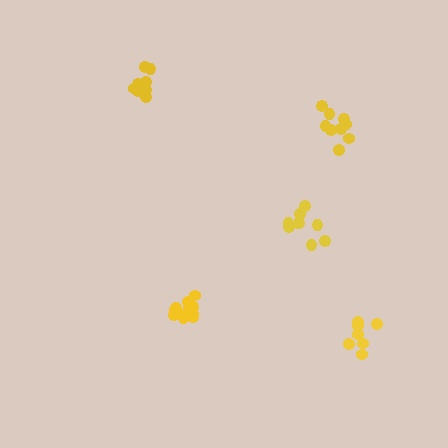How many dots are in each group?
Group 1: 13 dots, Group 2: 12 dots, Group 3: 9 dots, Group 4: 7 dots, Group 5: 9 dots (50 total).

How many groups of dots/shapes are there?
There are 5 groups.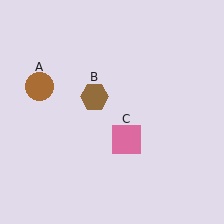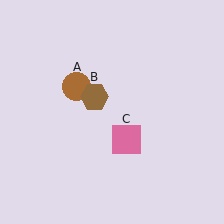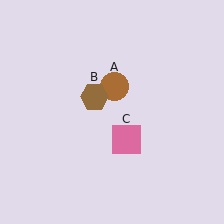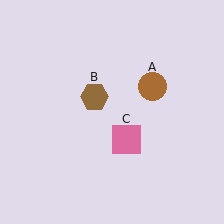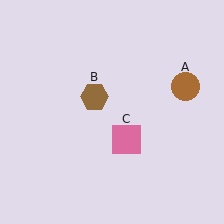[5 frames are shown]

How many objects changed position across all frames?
1 object changed position: brown circle (object A).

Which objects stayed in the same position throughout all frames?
Brown hexagon (object B) and pink square (object C) remained stationary.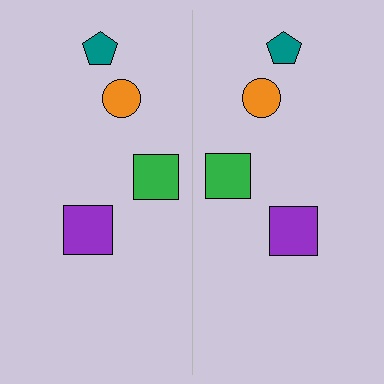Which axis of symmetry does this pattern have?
The pattern has a vertical axis of symmetry running through the center of the image.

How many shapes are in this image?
There are 8 shapes in this image.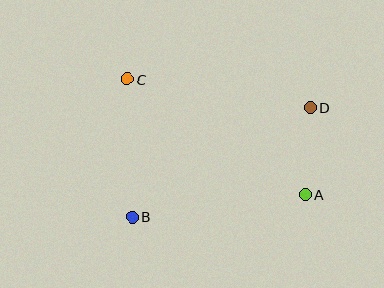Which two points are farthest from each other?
Points A and C are farthest from each other.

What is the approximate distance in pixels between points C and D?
The distance between C and D is approximately 185 pixels.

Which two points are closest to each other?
Points A and D are closest to each other.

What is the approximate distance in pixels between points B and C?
The distance between B and C is approximately 138 pixels.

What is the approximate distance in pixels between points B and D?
The distance between B and D is approximately 208 pixels.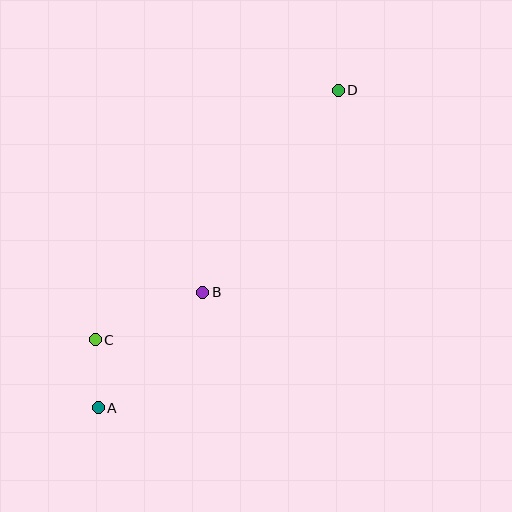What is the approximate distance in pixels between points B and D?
The distance between B and D is approximately 243 pixels.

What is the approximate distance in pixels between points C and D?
The distance between C and D is approximately 348 pixels.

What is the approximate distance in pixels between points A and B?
The distance between A and B is approximately 156 pixels.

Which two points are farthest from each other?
Points A and D are farthest from each other.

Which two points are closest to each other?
Points A and C are closest to each other.